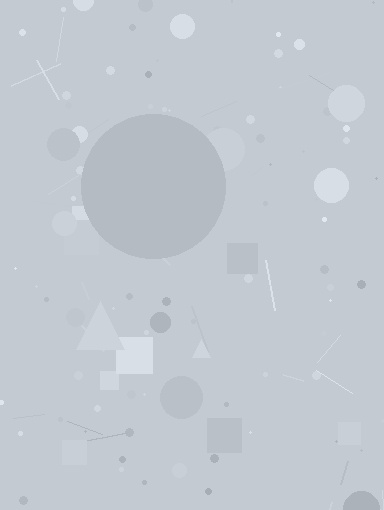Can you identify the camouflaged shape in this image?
The camouflaged shape is a circle.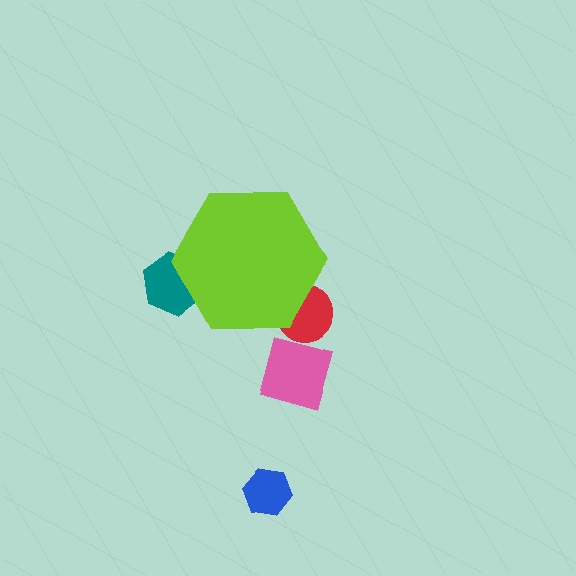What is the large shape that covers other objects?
A lime hexagon.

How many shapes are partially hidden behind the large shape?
2 shapes are partially hidden.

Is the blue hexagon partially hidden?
No, the blue hexagon is fully visible.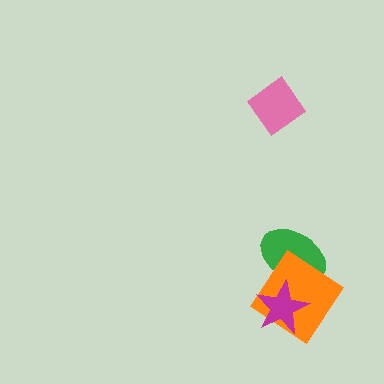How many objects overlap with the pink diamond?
0 objects overlap with the pink diamond.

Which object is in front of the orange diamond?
The magenta star is in front of the orange diamond.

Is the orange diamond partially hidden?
Yes, it is partially covered by another shape.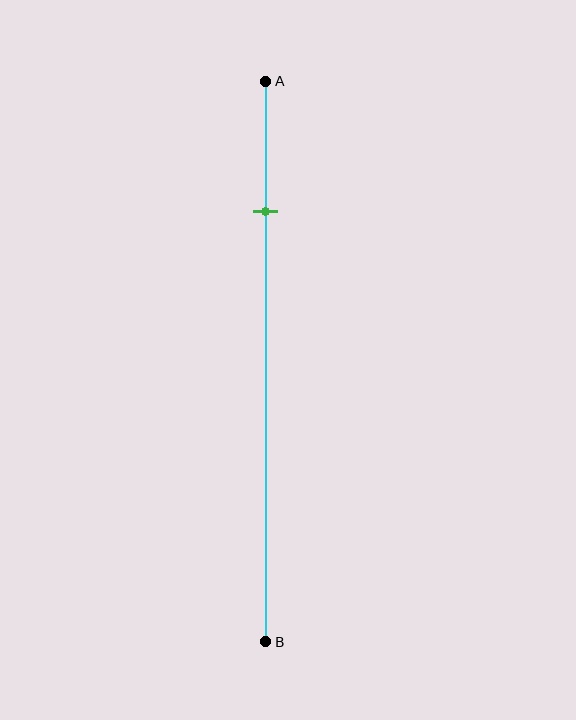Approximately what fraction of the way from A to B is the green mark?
The green mark is approximately 25% of the way from A to B.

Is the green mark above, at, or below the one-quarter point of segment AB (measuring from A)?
The green mark is approximately at the one-quarter point of segment AB.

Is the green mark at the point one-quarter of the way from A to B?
Yes, the mark is approximately at the one-quarter point.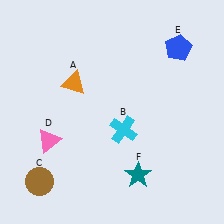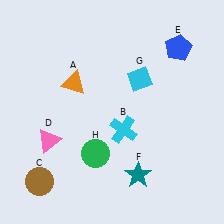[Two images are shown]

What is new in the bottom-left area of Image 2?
A green circle (H) was added in the bottom-left area of Image 2.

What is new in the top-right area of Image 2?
A cyan diamond (G) was added in the top-right area of Image 2.